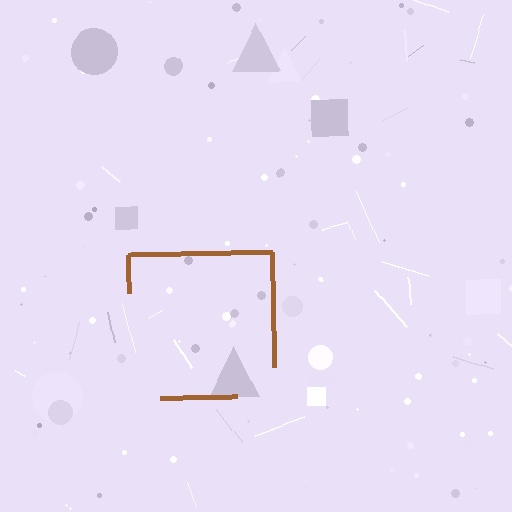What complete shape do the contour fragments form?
The contour fragments form a square.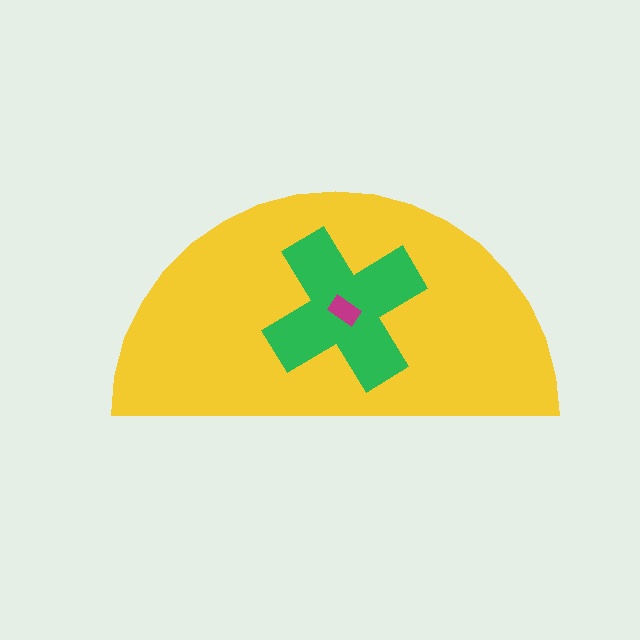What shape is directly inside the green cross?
The magenta rectangle.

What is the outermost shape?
The yellow semicircle.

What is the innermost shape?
The magenta rectangle.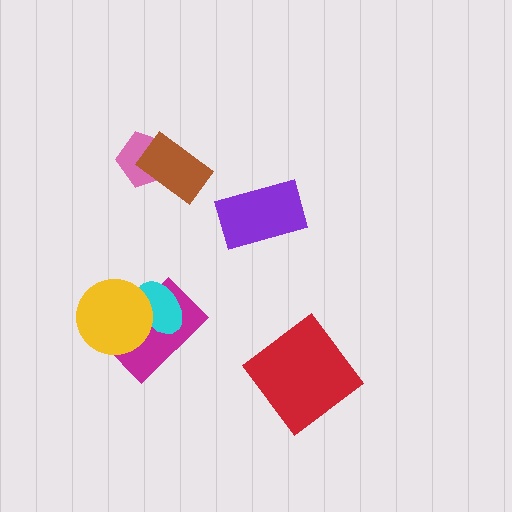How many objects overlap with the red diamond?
0 objects overlap with the red diamond.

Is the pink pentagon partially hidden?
Yes, it is partially covered by another shape.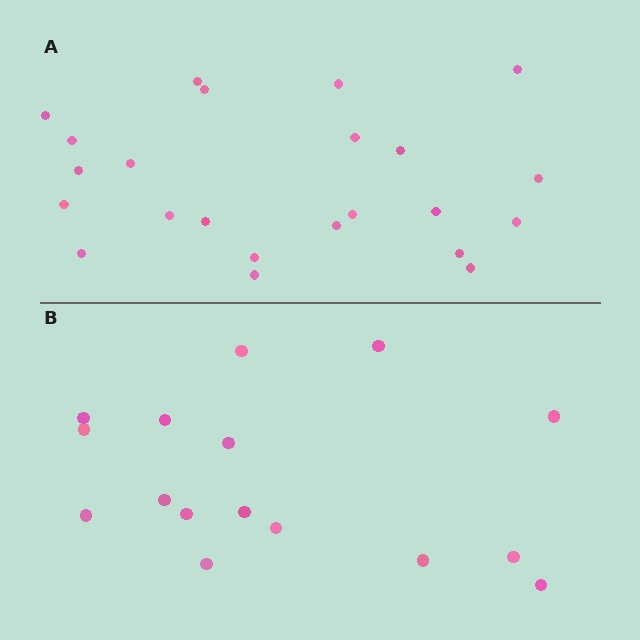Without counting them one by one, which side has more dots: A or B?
Region A (the top region) has more dots.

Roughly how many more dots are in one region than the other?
Region A has roughly 8 or so more dots than region B.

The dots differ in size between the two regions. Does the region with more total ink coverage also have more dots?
No. Region B has more total ink coverage because its dots are larger, but region A actually contains more individual dots. Total area can be misleading — the number of items is what matters here.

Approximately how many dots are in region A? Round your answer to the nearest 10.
About 20 dots. (The exact count is 23, which rounds to 20.)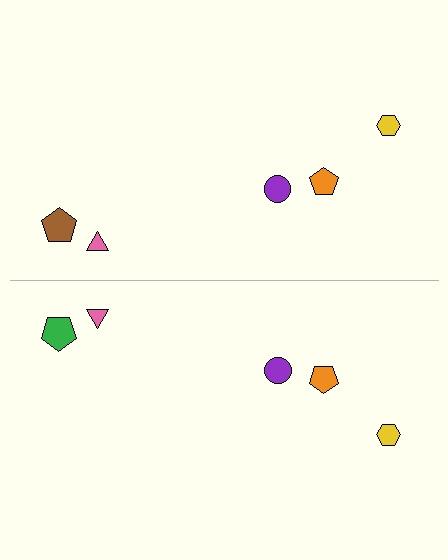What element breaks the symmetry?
The green pentagon on the bottom side breaks the symmetry — its mirror counterpart is brown.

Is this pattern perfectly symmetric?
No, the pattern is not perfectly symmetric. The green pentagon on the bottom side breaks the symmetry — its mirror counterpart is brown.